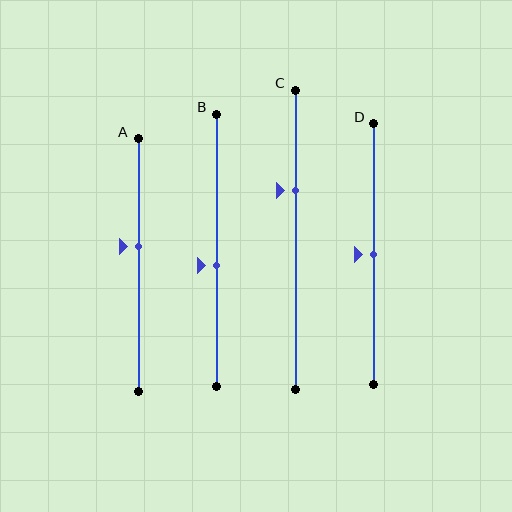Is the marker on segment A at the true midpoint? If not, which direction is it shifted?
No, the marker on segment A is shifted upward by about 8% of the segment length.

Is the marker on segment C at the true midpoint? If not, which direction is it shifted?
No, the marker on segment C is shifted upward by about 16% of the segment length.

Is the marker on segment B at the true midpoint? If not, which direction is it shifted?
No, the marker on segment B is shifted downward by about 6% of the segment length.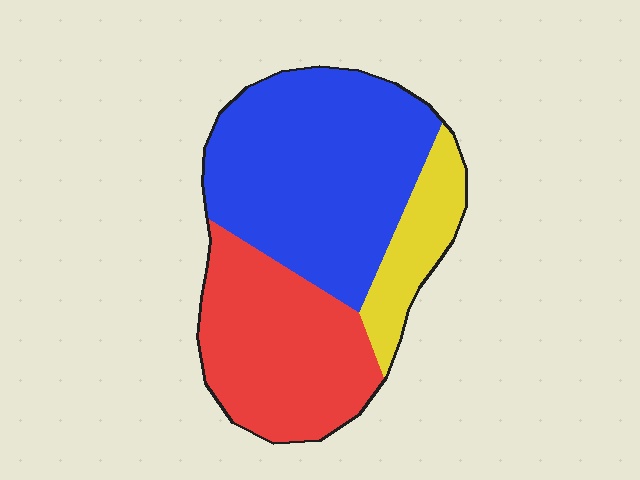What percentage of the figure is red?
Red takes up about one third (1/3) of the figure.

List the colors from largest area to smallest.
From largest to smallest: blue, red, yellow.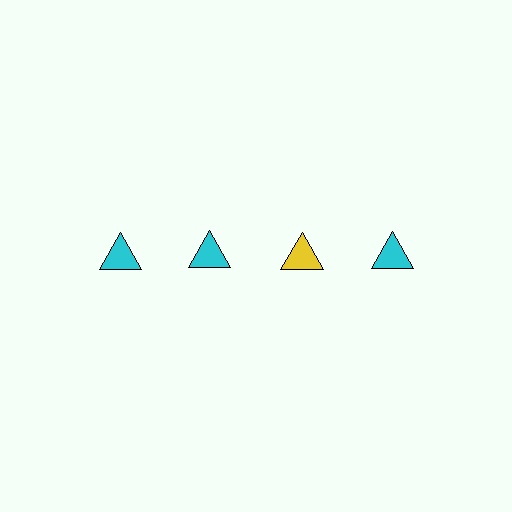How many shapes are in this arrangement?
There are 4 shapes arranged in a grid pattern.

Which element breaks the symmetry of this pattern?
The yellow triangle in the top row, center column breaks the symmetry. All other shapes are cyan triangles.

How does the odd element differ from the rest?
It has a different color: yellow instead of cyan.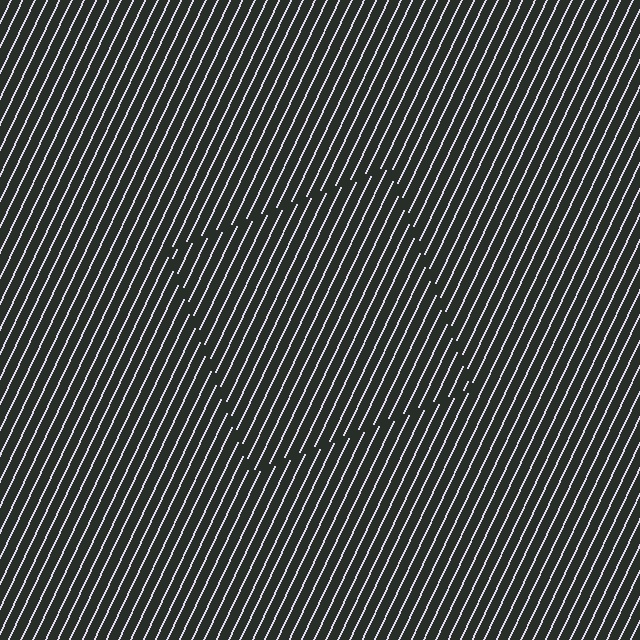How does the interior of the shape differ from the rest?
The interior of the shape contains the same grating, shifted by half a period — the contour is defined by the phase discontinuity where line-ends from the inner and outer gratings abut.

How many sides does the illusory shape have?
4 sides — the line-ends trace a square.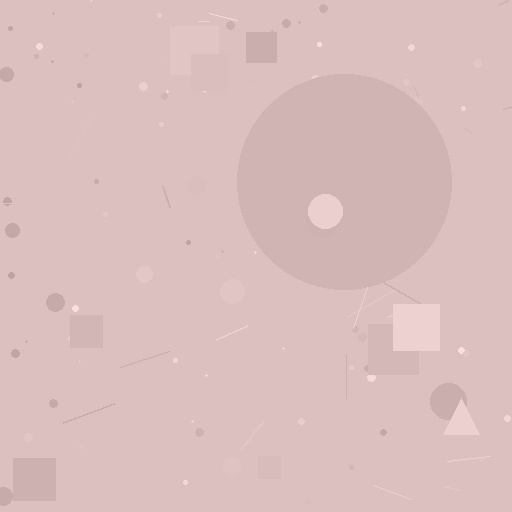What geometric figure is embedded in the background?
A circle is embedded in the background.